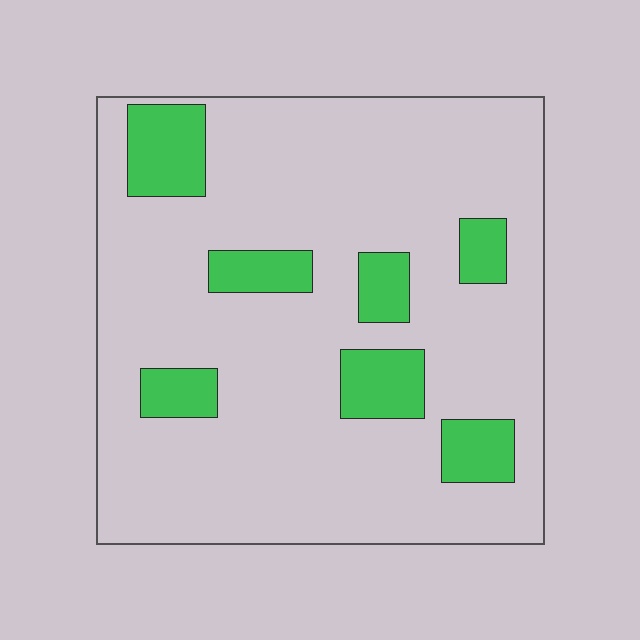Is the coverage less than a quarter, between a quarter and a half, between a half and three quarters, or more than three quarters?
Less than a quarter.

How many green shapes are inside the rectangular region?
7.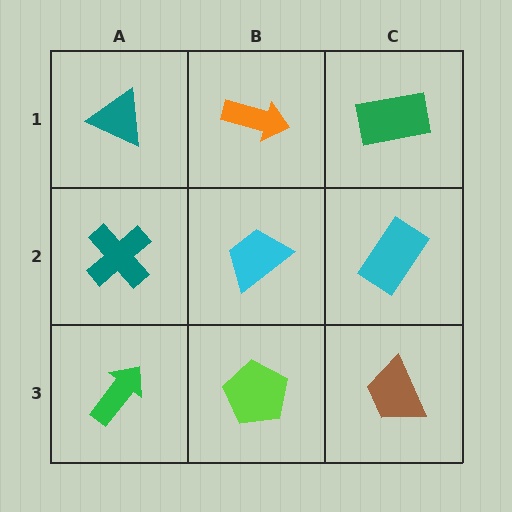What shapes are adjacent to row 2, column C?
A green rectangle (row 1, column C), a brown trapezoid (row 3, column C), a cyan trapezoid (row 2, column B).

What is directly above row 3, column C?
A cyan rectangle.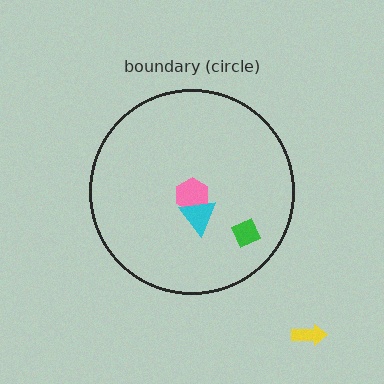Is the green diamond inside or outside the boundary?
Inside.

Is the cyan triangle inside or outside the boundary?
Inside.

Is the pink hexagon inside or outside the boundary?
Inside.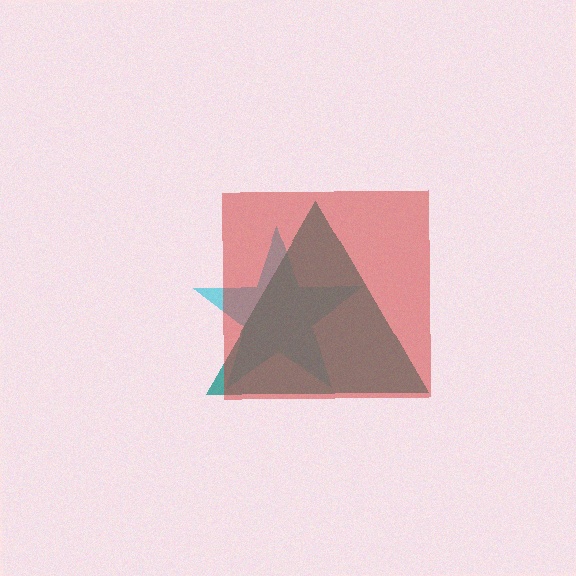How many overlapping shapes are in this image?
There are 3 overlapping shapes in the image.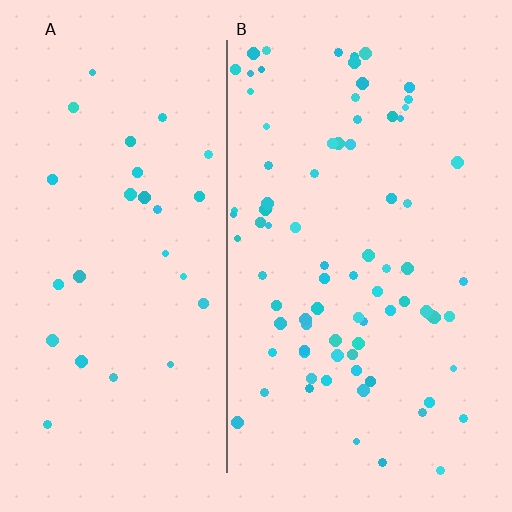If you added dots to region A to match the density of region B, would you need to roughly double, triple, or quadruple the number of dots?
Approximately triple.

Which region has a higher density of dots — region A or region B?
B (the right).